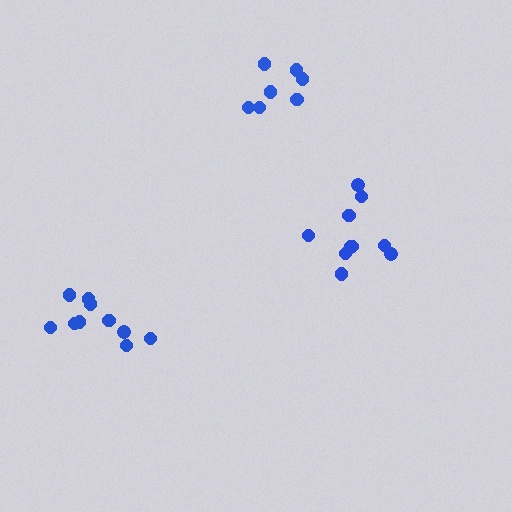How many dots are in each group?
Group 1: 7 dots, Group 2: 10 dots, Group 3: 10 dots (27 total).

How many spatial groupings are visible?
There are 3 spatial groupings.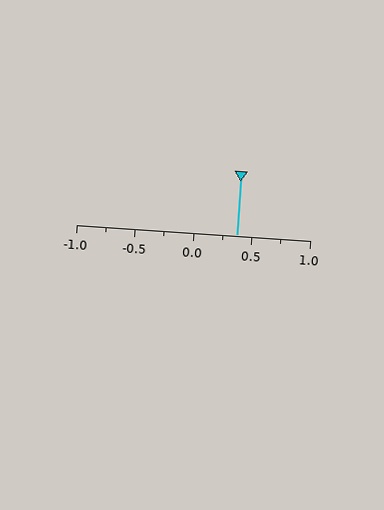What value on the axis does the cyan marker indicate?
The marker indicates approximately 0.38.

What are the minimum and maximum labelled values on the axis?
The axis runs from -1.0 to 1.0.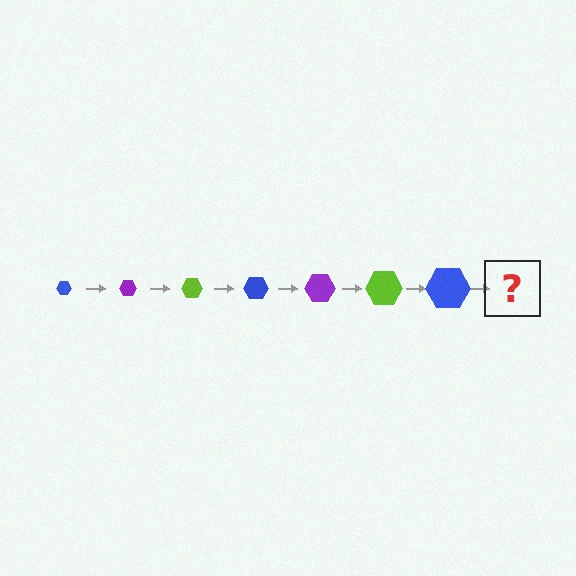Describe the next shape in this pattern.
It should be a purple hexagon, larger than the previous one.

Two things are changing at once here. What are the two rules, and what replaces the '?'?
The two rules are that the hexagon grows larger each step and the color cycles through blue, purple, and lime. The '?' should be a purple hexagon, larger than the previous one.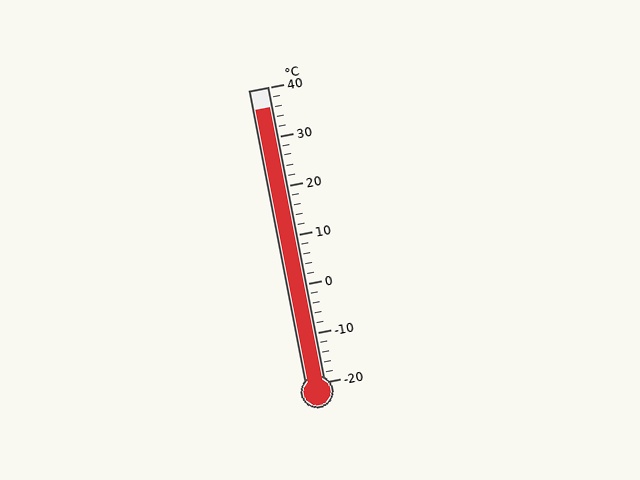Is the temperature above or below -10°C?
The temperature is above -10°C.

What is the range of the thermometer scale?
The thermometer scale ranges from -20°C to 40°C.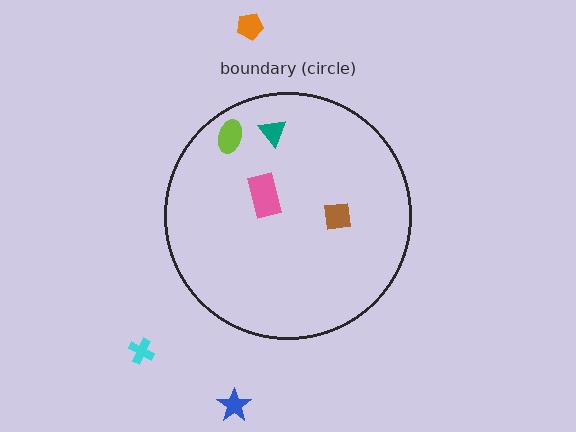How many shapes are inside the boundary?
4 inside, 3 outside.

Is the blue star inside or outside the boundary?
Outside.